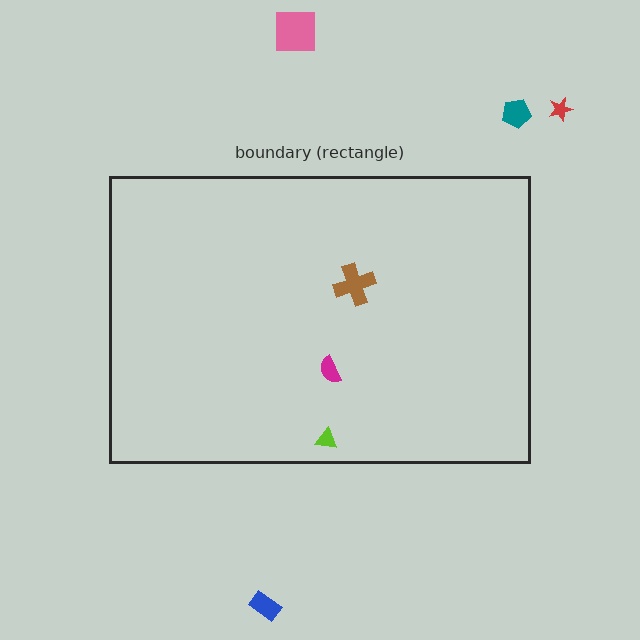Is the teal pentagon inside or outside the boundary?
Outside.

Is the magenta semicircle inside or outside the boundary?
Inside.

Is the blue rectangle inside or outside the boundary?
Outside.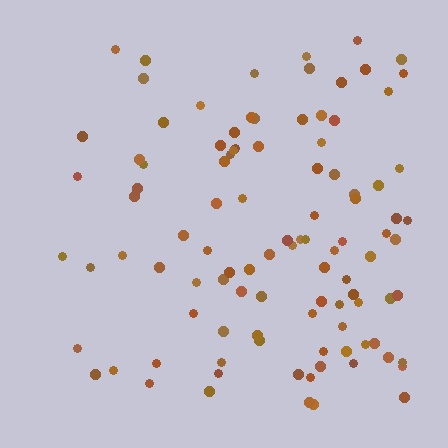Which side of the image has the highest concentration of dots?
The right.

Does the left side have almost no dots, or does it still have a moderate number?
Still a moderate number, just noticeably fewer than the right.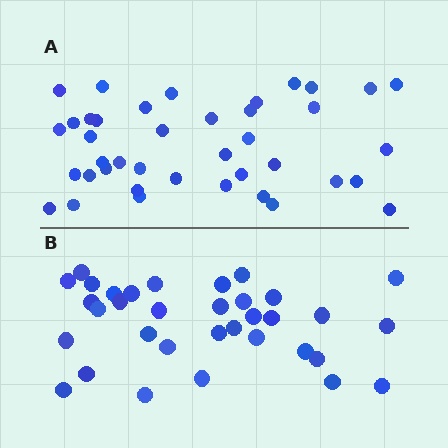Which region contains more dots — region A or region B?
Region A (the top region) has more dots.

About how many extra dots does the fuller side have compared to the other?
Region A has about 6 more dots than region B.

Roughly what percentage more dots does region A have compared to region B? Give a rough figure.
About 20% more.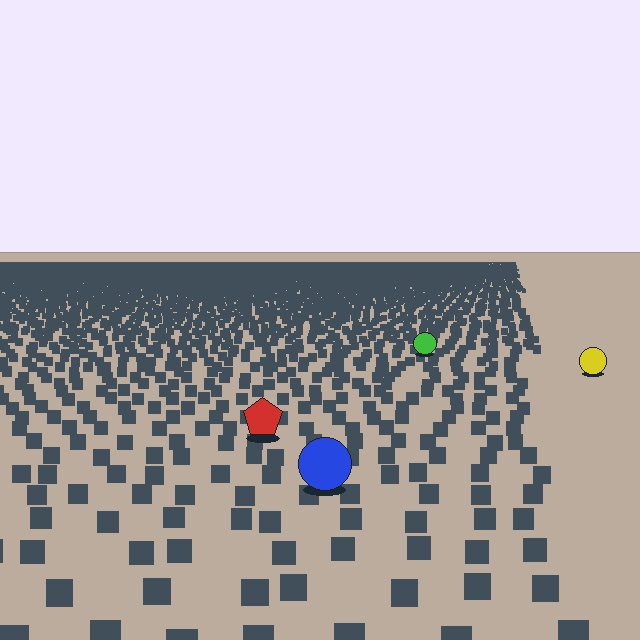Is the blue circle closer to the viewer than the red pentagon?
Yes. The blue circle is closer — you can tell from the texture gradient: the ground texture is coarser near it.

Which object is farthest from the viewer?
The green circle is farthest from the viewer. It appears smaller and the ground texture around it is denser.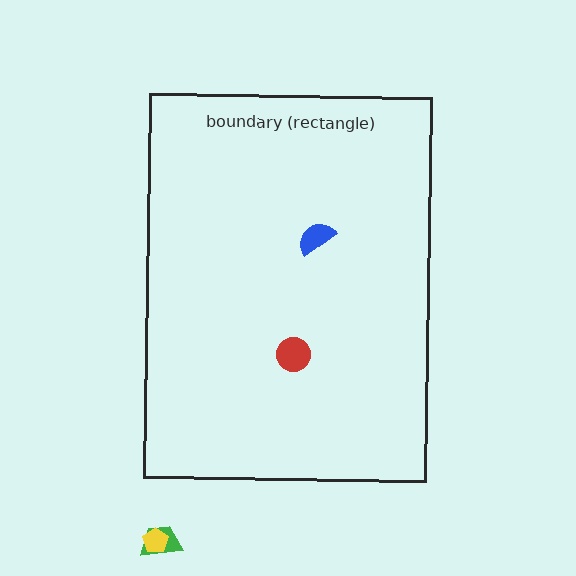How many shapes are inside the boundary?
2 inside, 2 outside.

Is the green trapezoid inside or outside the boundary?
Outside.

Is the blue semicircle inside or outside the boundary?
Inside.